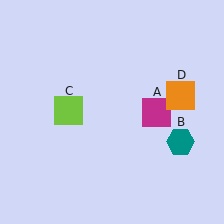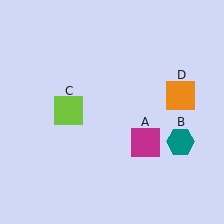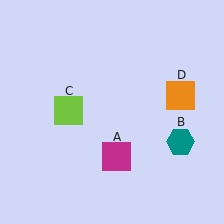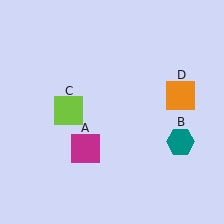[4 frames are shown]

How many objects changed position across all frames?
1 object changed position: magenta square (object A).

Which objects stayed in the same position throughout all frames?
Teal hexagon (object B) and lime square (object C) and orange square (object D) remained stationary.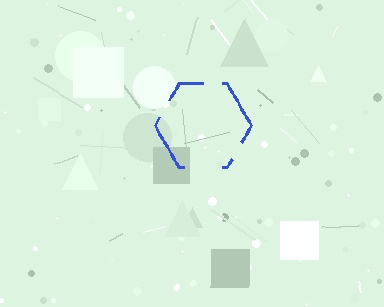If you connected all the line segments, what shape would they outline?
They would outline a hexagon.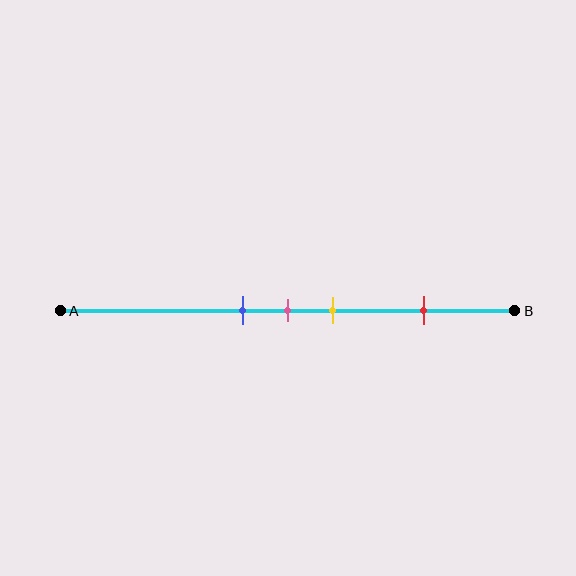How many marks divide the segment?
There are 4 marks dividing the segment.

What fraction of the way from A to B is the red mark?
The red mark is approximately 80% (0.8) of the way from A to B.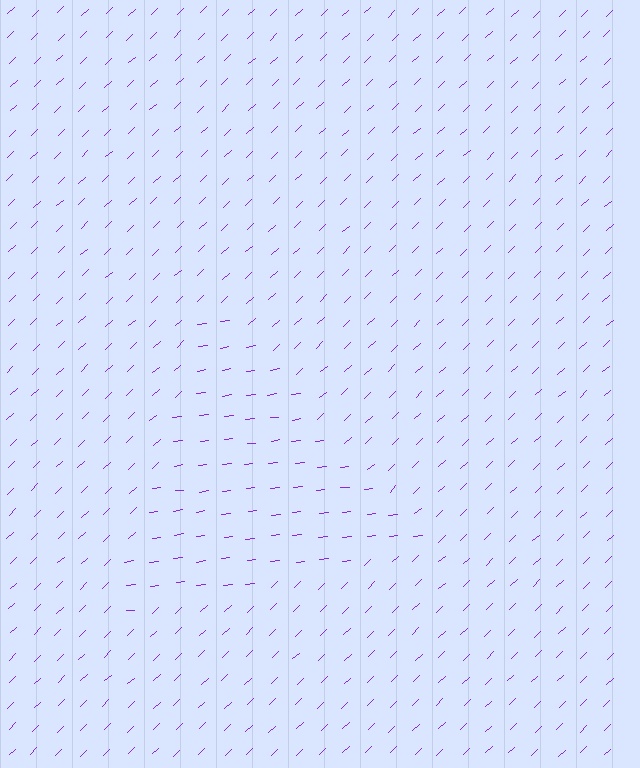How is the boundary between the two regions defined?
The boundary is defined purely by a change in line orientation (approximately 36 degrees difference). All lines are the same color and thickness.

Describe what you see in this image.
The image is filled with small purple line segments. A triangle region in the image has lines oriented differently from the surrounding lines, creating a visible texture boundary.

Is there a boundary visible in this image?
Yes, there is a texture boundary formed by a change in line orientation.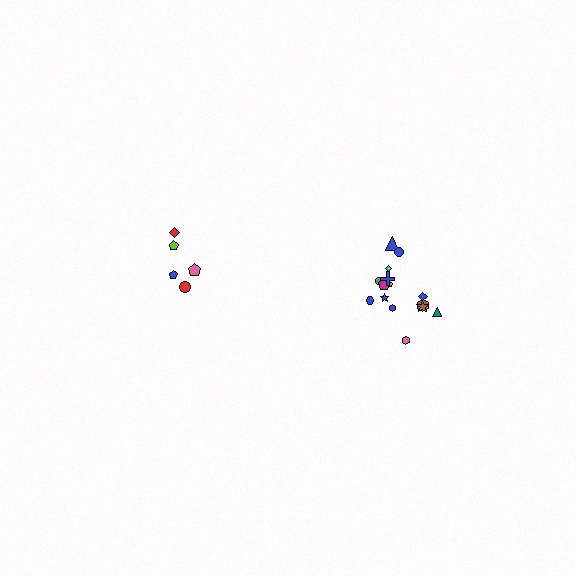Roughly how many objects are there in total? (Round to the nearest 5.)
Roughly 20 objects in total.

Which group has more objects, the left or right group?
The right group.